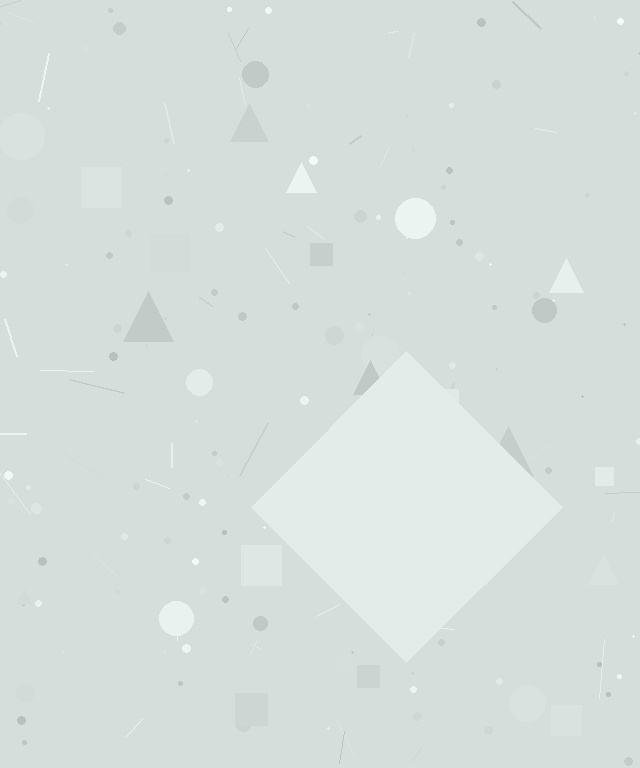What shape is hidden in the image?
A diamond is hidden in the image.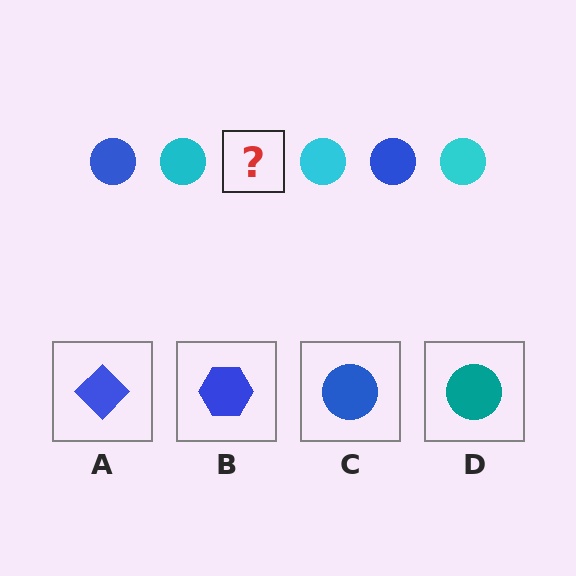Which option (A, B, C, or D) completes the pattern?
C.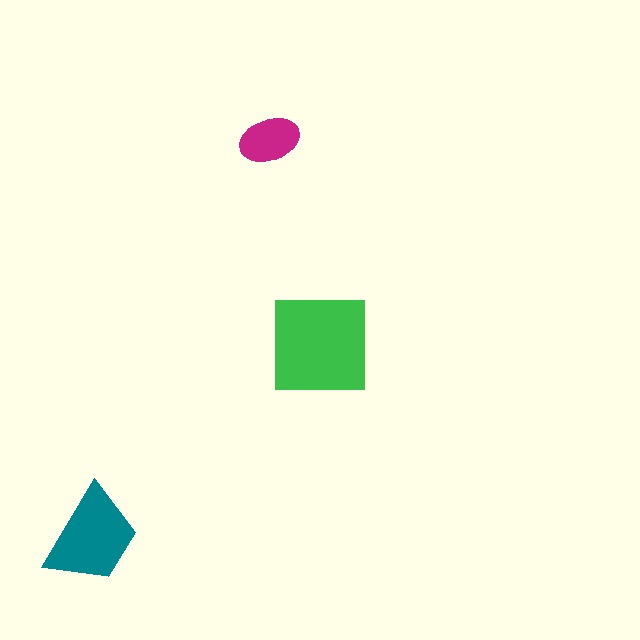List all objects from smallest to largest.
The magenta ellipse, the teal trapezoid, the green square.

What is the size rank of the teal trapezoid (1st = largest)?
2nd.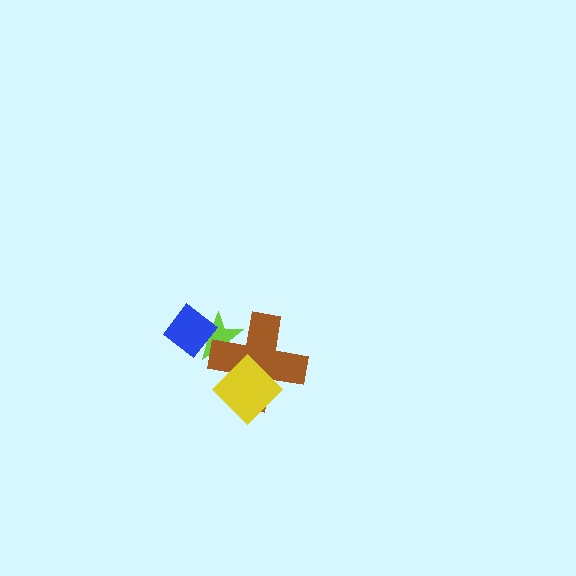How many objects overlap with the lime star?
2 objects overlap with the lime star.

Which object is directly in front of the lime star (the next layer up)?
The brown cross is directly in front of the lime star.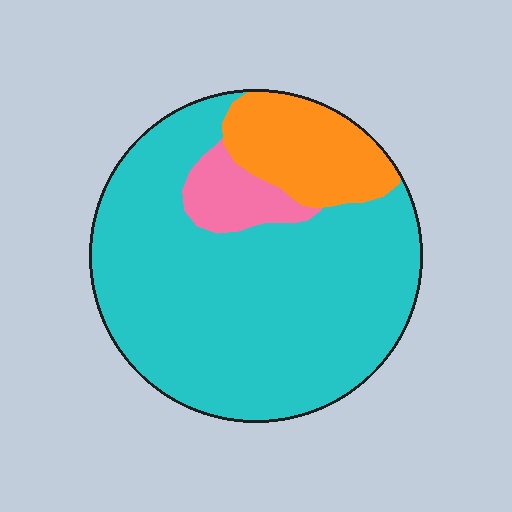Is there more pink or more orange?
Orange.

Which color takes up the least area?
Pink, at roughly 10%.